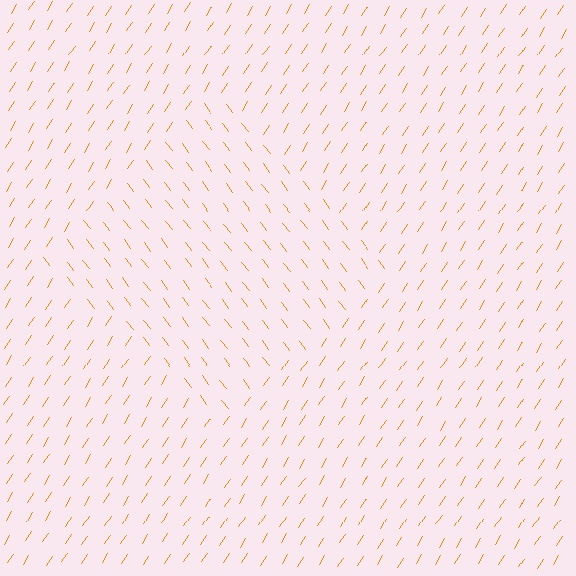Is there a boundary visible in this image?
Yes, there is a texture boundary formed by a change in line orientation.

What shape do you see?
I see a diamond.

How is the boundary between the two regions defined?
The boundary is defined purely by a change in line orientation (approximately 70 degrees difference). All lines are the same color and thickness.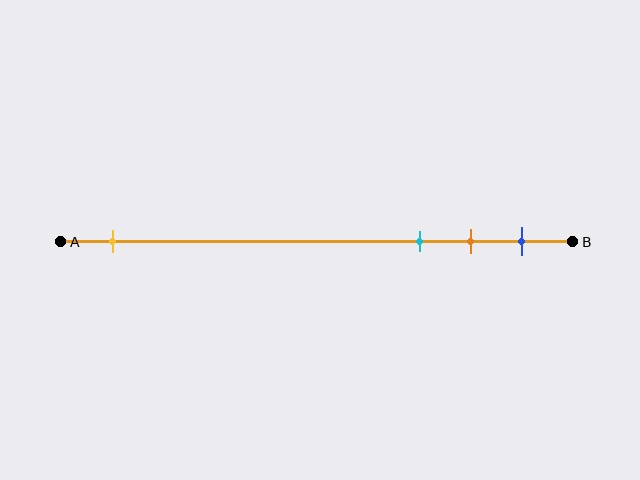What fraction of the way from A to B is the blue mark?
The blue mark is approximately 90% (0.9) of the way from A to B.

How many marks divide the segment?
There are 4 marks dividing the segment.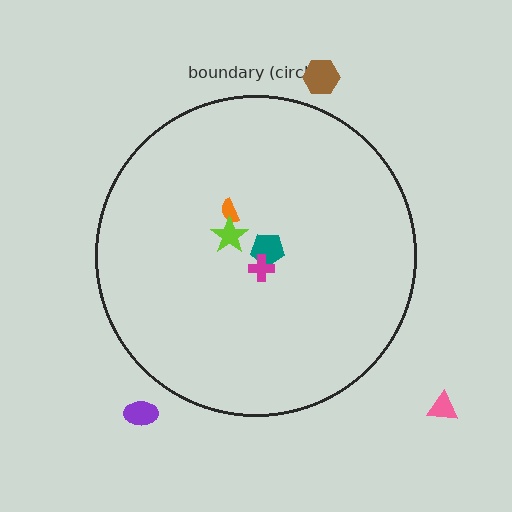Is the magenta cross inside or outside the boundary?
Inside.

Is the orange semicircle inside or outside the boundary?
Inside.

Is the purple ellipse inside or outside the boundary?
Outside.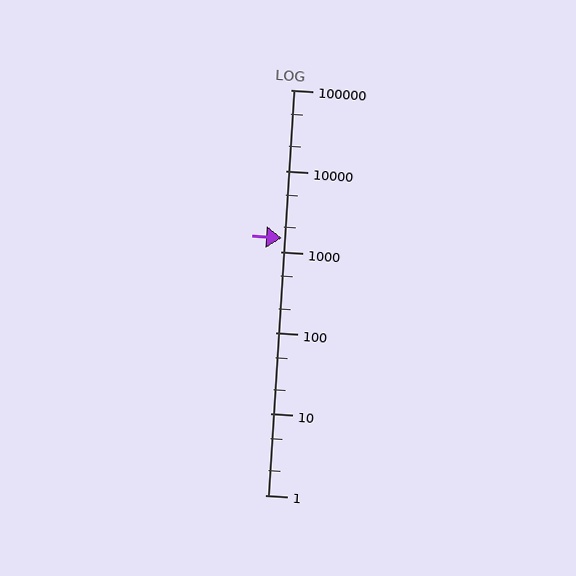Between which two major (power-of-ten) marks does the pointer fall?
The pointer is between 1000 and 10000.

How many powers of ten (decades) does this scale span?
The scale spans 5 decades, from 1 to 100000.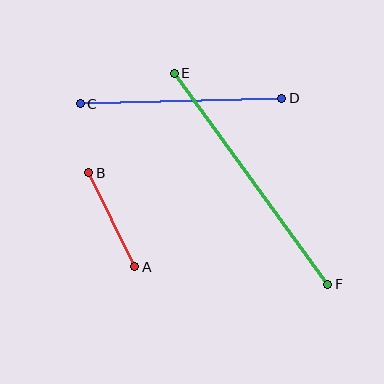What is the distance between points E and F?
The distance is approximately 261 pixels.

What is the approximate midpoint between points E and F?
The midpoint is at approximately (251, 179) pixels.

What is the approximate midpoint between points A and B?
The midpoint is at approximately (112, 220) pixels.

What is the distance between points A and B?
The distance is approximately 105 pixels.